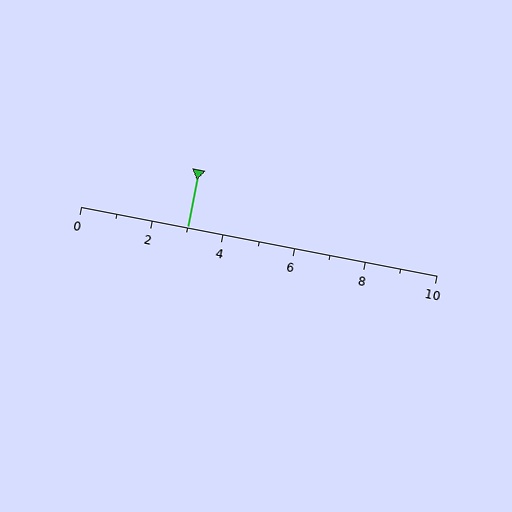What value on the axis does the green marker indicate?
The marker indicates approximately 3.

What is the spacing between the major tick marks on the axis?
The major ticks are spaced 2 apart.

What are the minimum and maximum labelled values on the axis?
The axis runs from 0 to 10.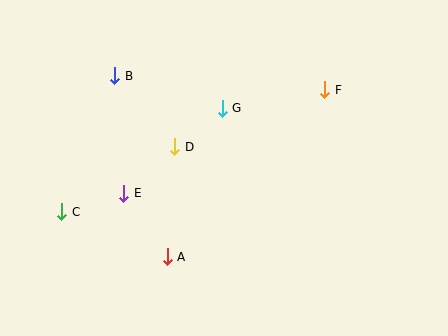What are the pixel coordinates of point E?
Point E is at (124, 193).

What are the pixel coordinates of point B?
Point B is at (115, 76).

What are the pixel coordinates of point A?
Point A is at (167, 257).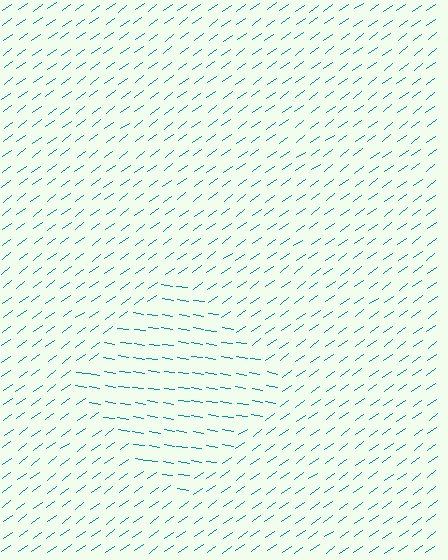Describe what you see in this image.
The image is filled with small teal line segments. A diamond region in the image has lines oriented differently from the surrounding lines, creating a visible texture boundary.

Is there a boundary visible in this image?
Yes, there is a texture boundary formed by a change in line orientation.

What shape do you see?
I see a diamond.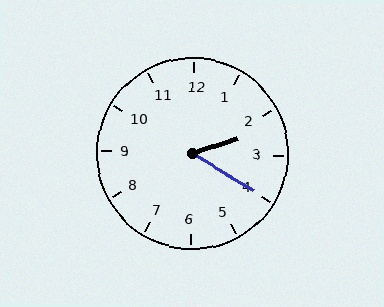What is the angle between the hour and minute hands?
Approximately 50 degrees.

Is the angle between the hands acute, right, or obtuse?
It is acute.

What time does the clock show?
2:20.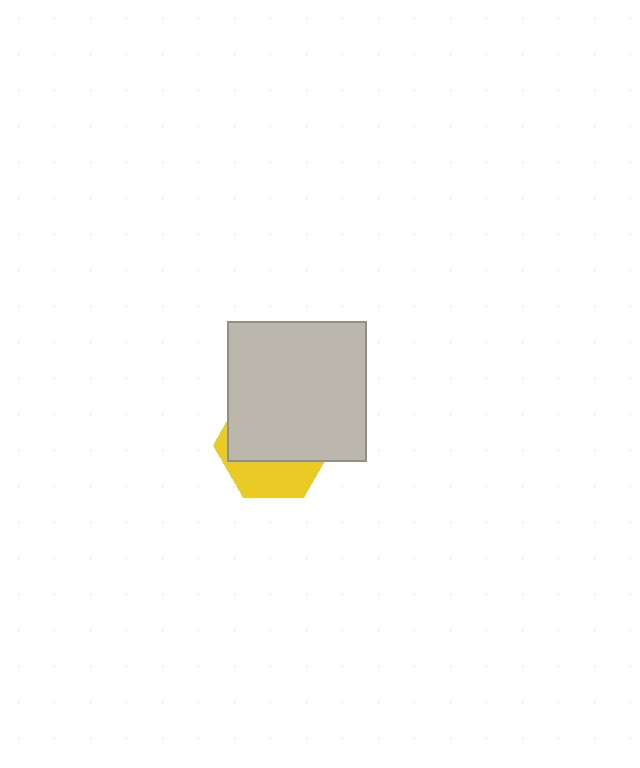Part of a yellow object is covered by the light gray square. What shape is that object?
It is a hexagon.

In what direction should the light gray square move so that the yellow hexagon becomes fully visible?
The light gray square should move up. That is the shortest direction to clear the overlap and leave the yellow hexagon fully visible.